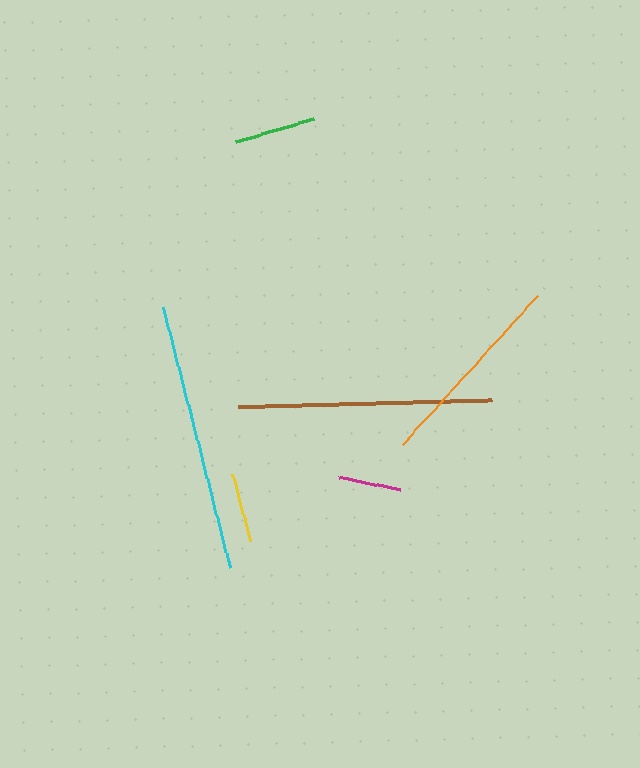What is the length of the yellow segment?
The yellow segment is approximately 69 pixels long.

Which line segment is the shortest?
The magenta line is the shortest at approximately 63 pixels.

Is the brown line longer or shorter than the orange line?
The brown line is longer than the orange line.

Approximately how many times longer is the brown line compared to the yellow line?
The brown line is approximately 3.7 times the length of the yellow line.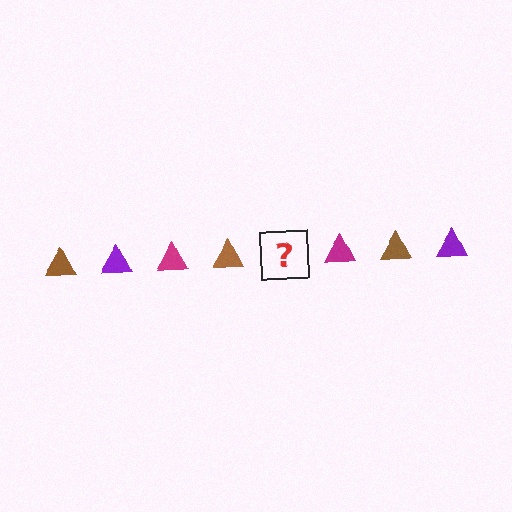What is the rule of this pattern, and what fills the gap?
The rule is that the pattern cycles through brown, purple, magenta triangles. The gap should be filled with a purple triangle.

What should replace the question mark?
The question mark should be replaced with a purple triangle.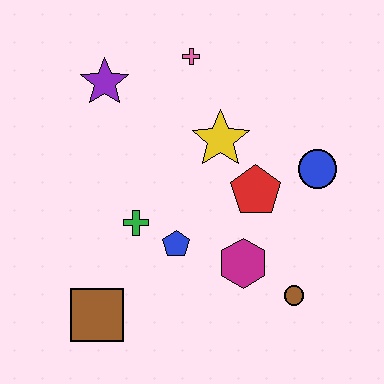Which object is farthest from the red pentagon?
The brown square is farthest from the red pentagon.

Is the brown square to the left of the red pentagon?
Yes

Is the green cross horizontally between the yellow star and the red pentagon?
No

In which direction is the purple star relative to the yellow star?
The purple star is to the left of the yellow star.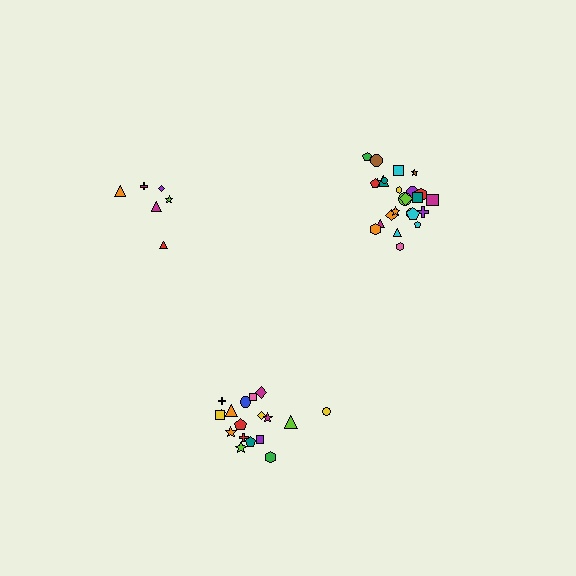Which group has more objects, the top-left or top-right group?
The top-right group.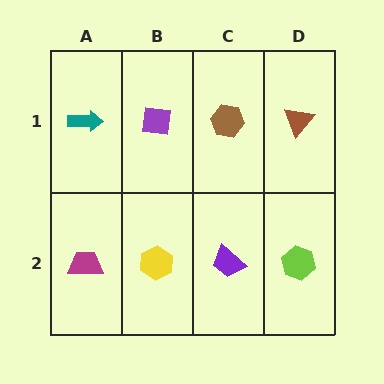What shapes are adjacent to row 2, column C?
A brown hexagon (row 1, column C), a yellow hexagon (row 2, column B), a lime hexagon (row 2, column D).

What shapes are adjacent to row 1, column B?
A yellow hexagon (row 2, column B), a teal arrow (row 1, column A), a brown hexagon (row 1, column C).